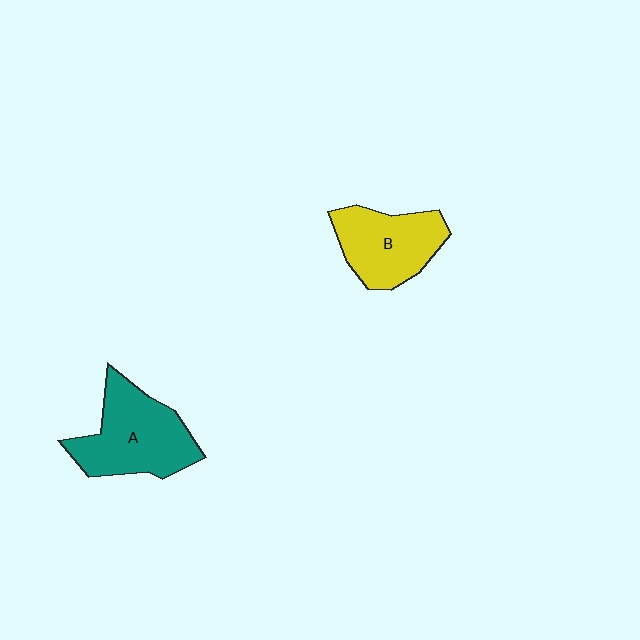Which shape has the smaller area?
Shape B (yellow).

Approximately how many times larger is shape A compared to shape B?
Approximately 1.2 times.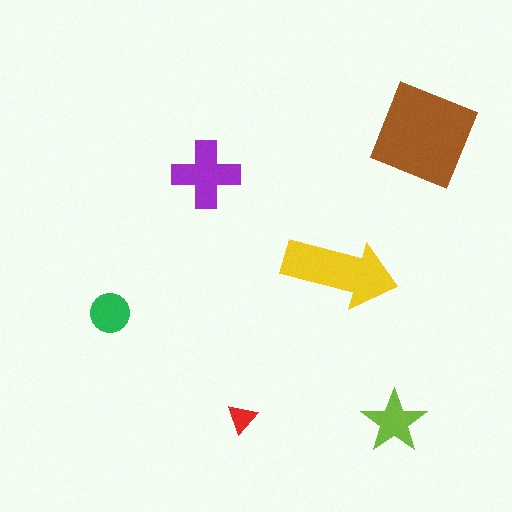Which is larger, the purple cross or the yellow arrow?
The yellow arrow.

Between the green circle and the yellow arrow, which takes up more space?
The yellow arrow.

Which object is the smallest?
The red triangle.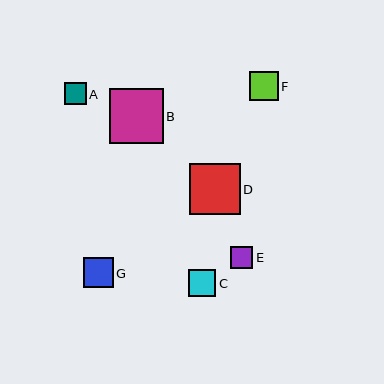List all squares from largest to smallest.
From largest to smallest: B, D, G, F, C, E, A.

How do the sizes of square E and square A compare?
Square E and square A are approximately the same size.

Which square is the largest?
Square B is the largest with a size of approximately 54 pixels.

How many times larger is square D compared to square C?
Square D is approximately 1.9 times the size of square C.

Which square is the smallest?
Square A is the smallest with a size of approximately 22 pixels.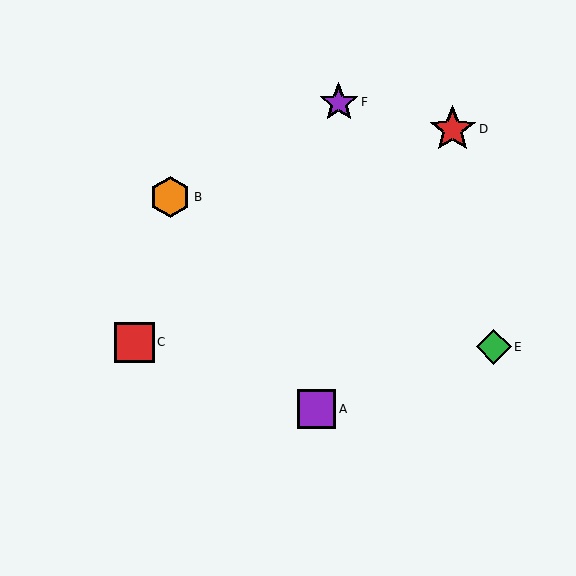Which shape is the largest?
The red star (labeled D) is the largest.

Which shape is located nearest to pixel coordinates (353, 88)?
The purple star (labeled F) at (339, 102) is nearest to that location.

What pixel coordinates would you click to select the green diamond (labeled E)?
Click at (494, 347) to select the green diamond E.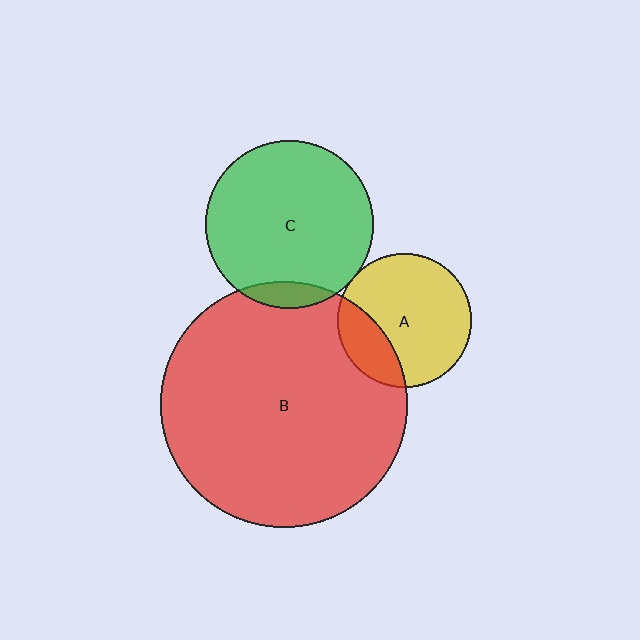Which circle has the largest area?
Circle B (red).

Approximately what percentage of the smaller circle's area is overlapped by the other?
Approximately 25%.